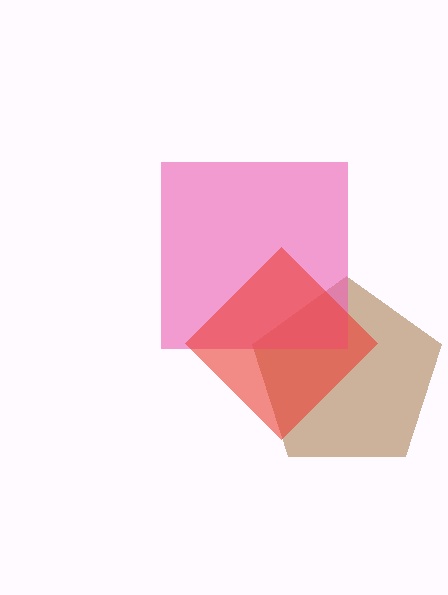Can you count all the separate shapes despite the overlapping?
Yes, there are 3 separate shapes.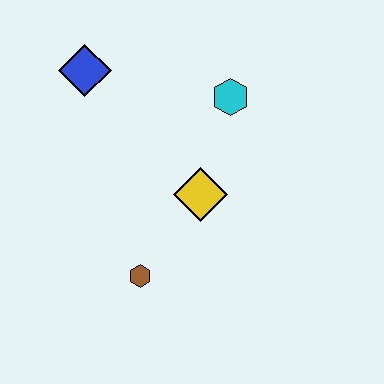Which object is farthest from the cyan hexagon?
The brown hexagon is farthest from the cyan hexagon.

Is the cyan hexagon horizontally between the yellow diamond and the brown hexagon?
No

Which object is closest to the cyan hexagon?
The yellow diamond is closest to the cyan hexagon.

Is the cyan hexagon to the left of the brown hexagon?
No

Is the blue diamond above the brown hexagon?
Yes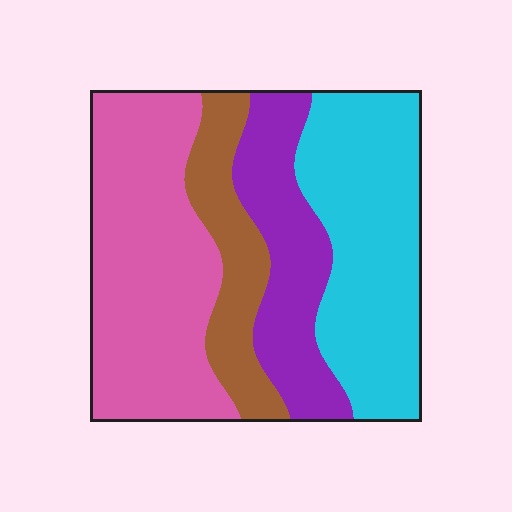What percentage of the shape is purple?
Purple covers about 20% of the shape.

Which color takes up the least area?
Brown, at roughly 15%.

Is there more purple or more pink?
Pink.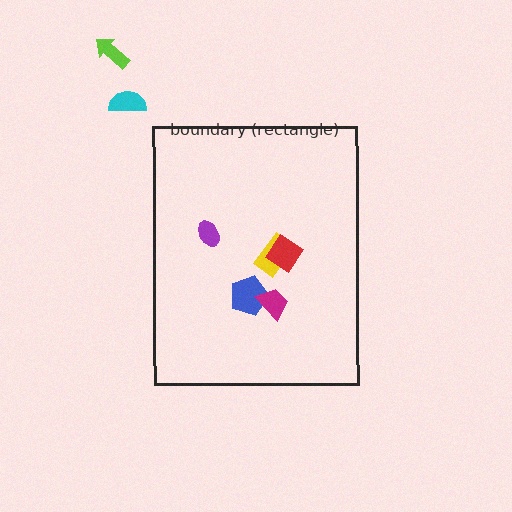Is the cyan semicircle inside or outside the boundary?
Outside.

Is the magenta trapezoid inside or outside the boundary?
Inside.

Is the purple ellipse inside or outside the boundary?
Inside.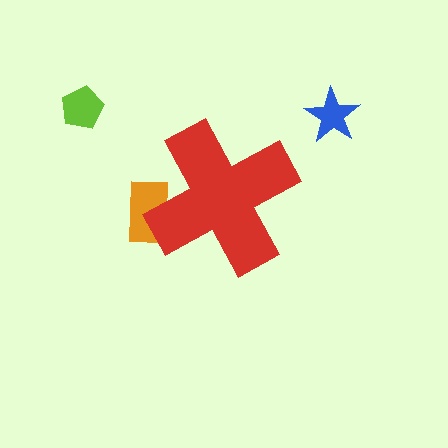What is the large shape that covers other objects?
A red cross.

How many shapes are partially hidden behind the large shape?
1 shape is partially hidden.